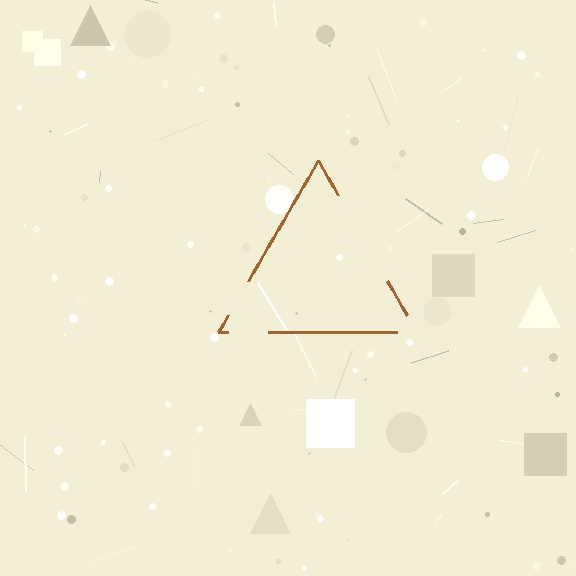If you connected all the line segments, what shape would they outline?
They would outline a triangle.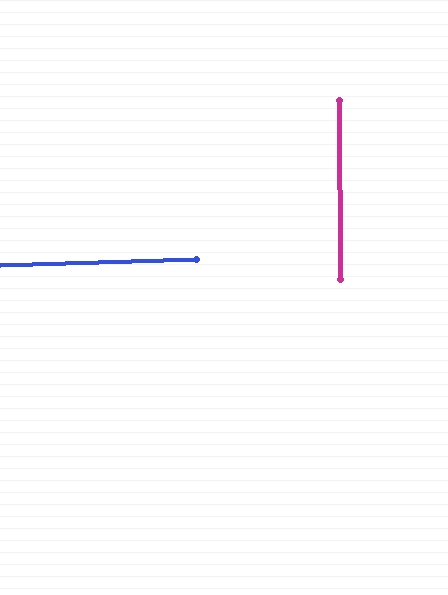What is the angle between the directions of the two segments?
Approximately 89 degrees.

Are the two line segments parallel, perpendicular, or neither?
Perpendicular — they meet at approximately 89°.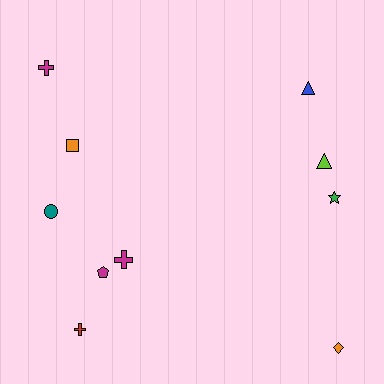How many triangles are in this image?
There are 2 triangles.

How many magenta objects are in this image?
There are 3 magenta objects.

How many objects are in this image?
There are 10 objects.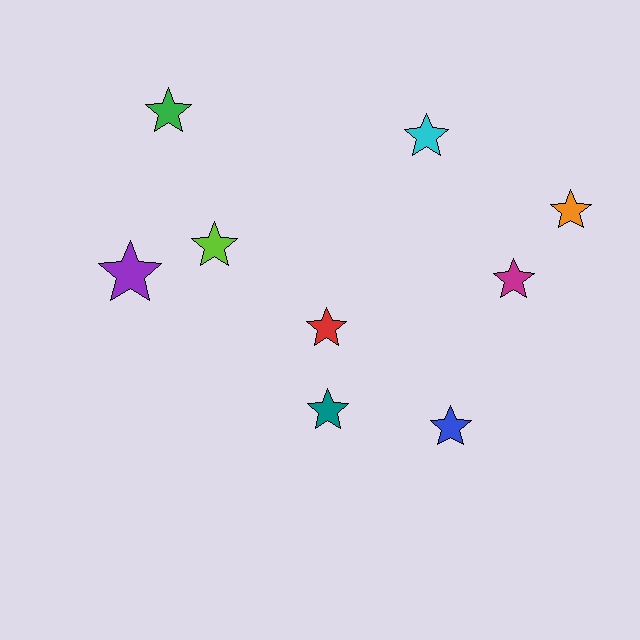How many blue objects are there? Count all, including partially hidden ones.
There is 1 blue object.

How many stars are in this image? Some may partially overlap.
There are 9 stars.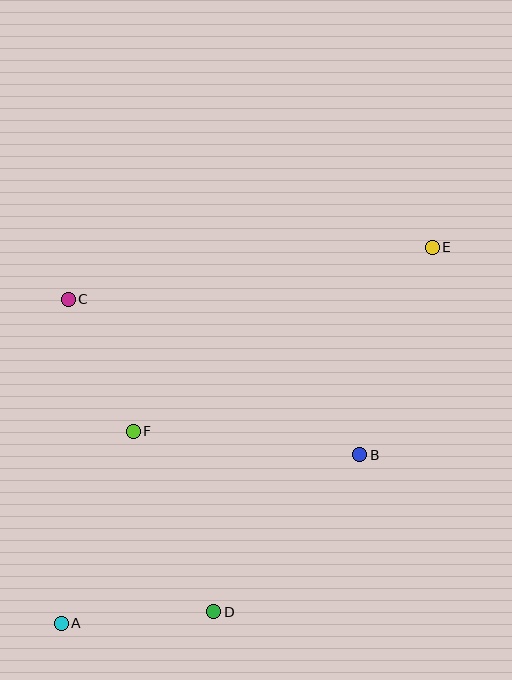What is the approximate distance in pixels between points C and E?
The distance between C and E is approximately 368 pixels.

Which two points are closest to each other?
Points C and F are closest to each other.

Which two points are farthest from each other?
Points A and E are farthest from each other.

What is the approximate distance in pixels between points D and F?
The distance between D and F is approximately 198 pixels.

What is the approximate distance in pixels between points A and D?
The distance between A and D is approximately 153 pixels.